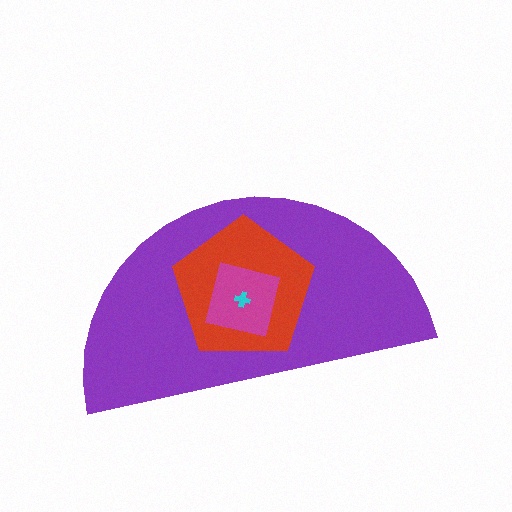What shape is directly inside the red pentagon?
The magenta square.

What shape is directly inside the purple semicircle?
The red pentagon.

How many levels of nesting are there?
4.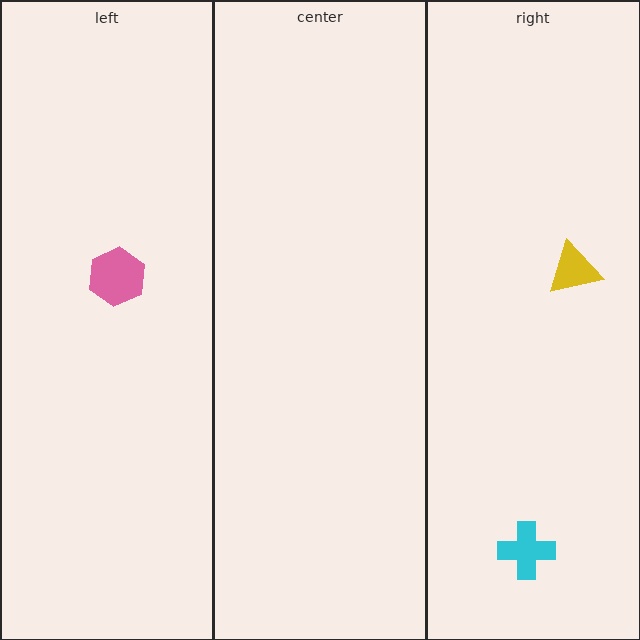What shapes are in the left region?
The pink hexagon.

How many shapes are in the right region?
2.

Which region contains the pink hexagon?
The left region.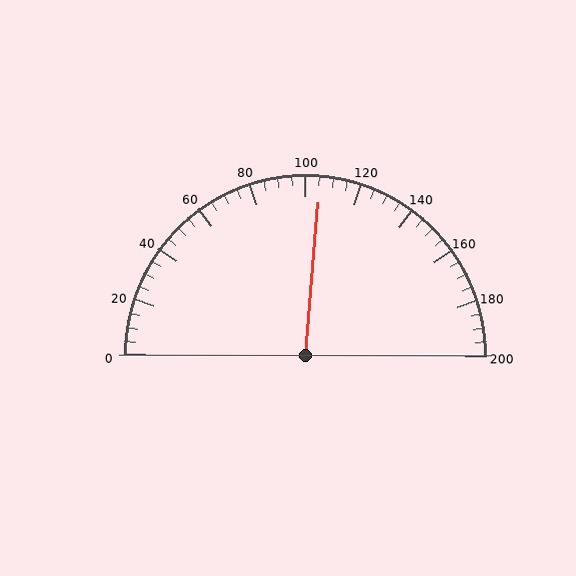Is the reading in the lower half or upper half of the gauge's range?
The reading is in the upper half of the range (0 to 200).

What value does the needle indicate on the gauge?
The needle indicates approximately 105.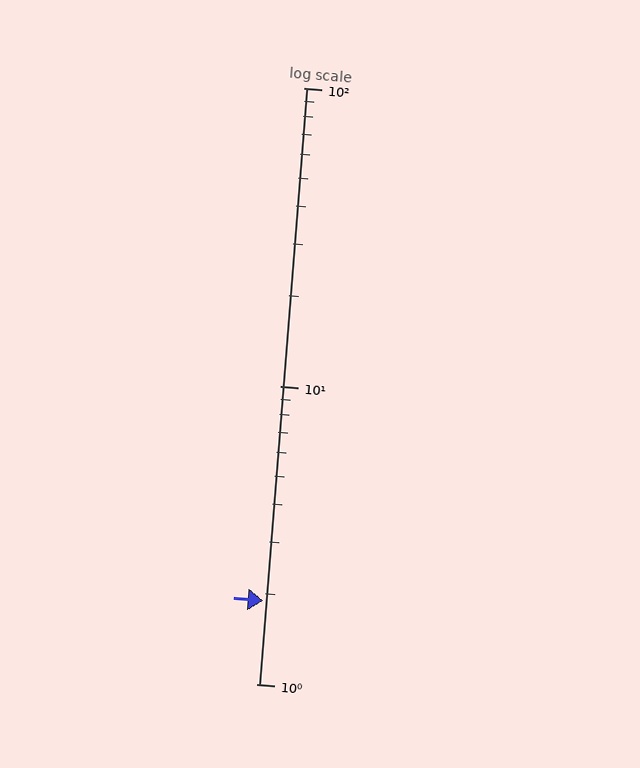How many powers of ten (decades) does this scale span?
The scale spans 2 decades, from 1 to 100.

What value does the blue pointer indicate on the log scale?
The pointer indicates approximately 1.9.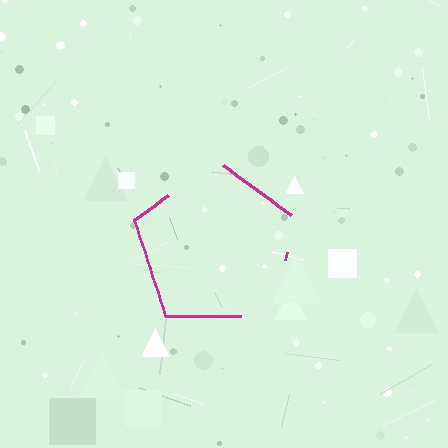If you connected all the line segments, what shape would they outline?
They would outline a pentagon.